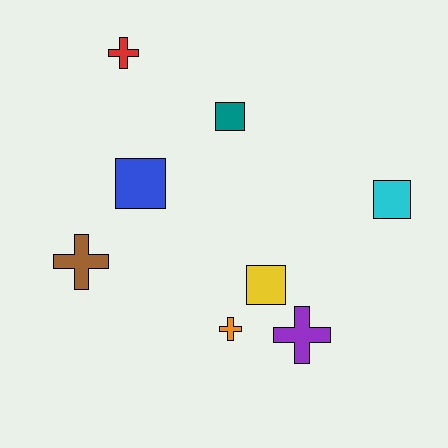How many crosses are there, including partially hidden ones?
There are 4 crosses.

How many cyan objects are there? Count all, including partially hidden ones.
There is 1 cyan object.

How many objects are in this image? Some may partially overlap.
There are 8 objects.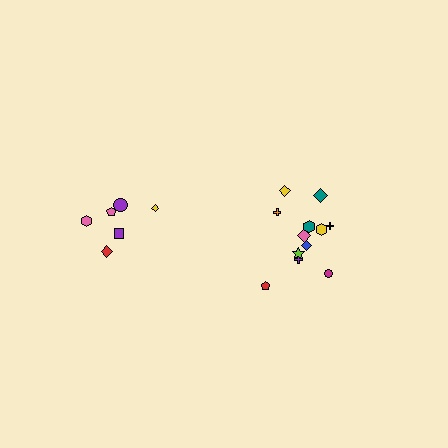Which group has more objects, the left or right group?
The right group.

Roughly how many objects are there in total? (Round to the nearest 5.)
Roughly 20 objects in total.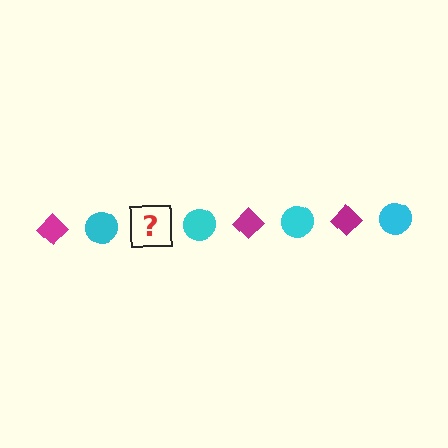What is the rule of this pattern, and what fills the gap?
The rule is that the pattern alternates between magenta diamond and cyan circle. The gap should be filled with a magenta diamond.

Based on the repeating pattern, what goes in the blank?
The blank should be a magenta diamond.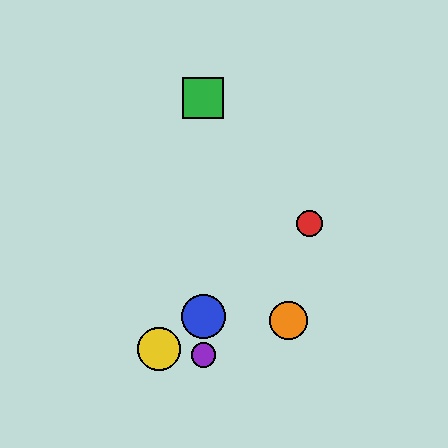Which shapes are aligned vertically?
The blue circle, the green square, the purple circle are aligned vertically.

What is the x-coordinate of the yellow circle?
The yellow circle is at x≈159.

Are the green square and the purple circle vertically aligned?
Yes, both are at x≈203.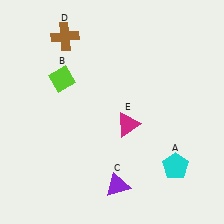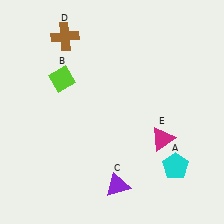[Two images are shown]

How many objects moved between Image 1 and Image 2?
1 object moved between the two images.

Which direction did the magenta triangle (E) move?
The magenta triangle (E) moved right.